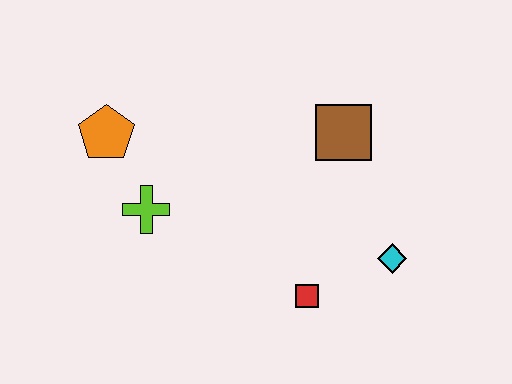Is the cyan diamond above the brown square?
No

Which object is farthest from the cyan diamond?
The orange pentagon is farthest from the cyan diamond.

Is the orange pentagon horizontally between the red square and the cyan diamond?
No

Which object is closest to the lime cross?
The orange pentagon is closest to the lime cross.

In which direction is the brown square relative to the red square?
The brown square is above the red square.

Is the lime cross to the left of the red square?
Yes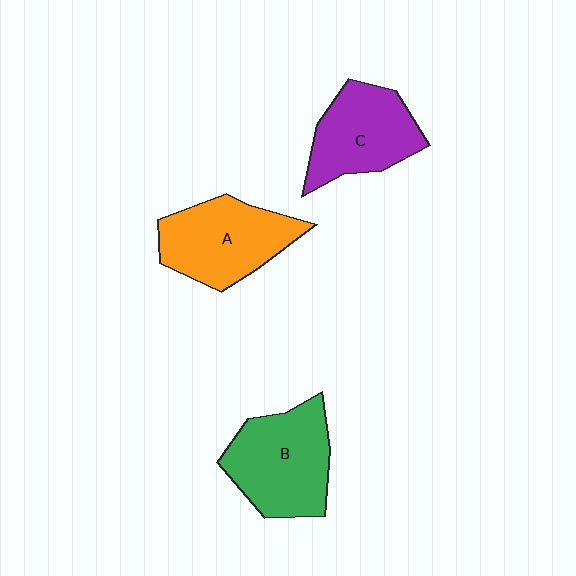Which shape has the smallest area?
Shape C (purple).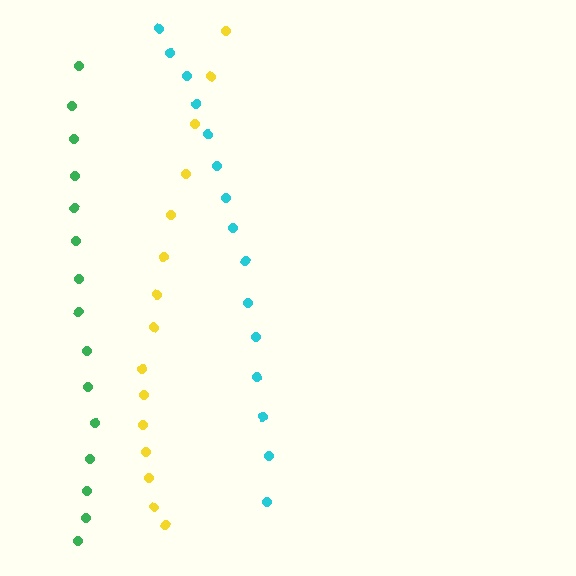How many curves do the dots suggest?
There are 3 distinct paths.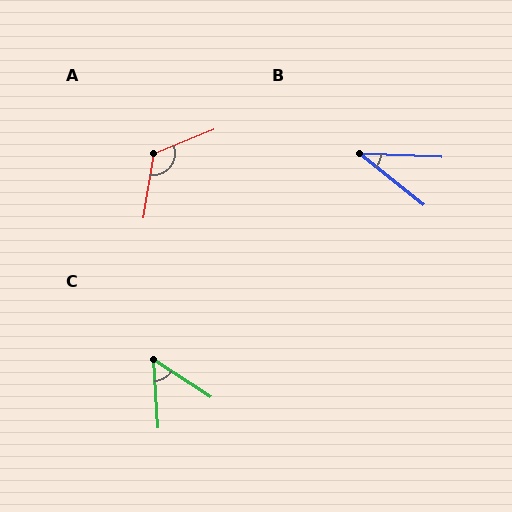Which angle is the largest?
A, at approximately 121 degrees.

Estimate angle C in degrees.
Approximately 53 degrees.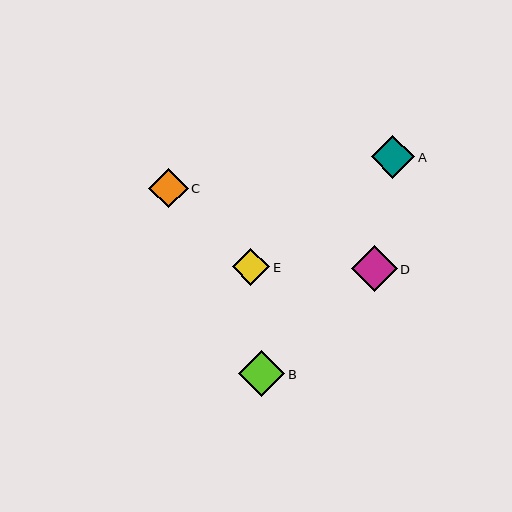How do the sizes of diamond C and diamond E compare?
Diamond C and diamond E are approximately the same size.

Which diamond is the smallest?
Diamond E is the smallest with a size of approximately 38 pixels.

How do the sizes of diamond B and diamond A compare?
Diamond B and diamond A are approximately the same size.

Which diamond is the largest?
Diamond B is the largest with a size of approximately 46 pixels.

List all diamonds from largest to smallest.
From largest to smallest: B, D, A, C, E.